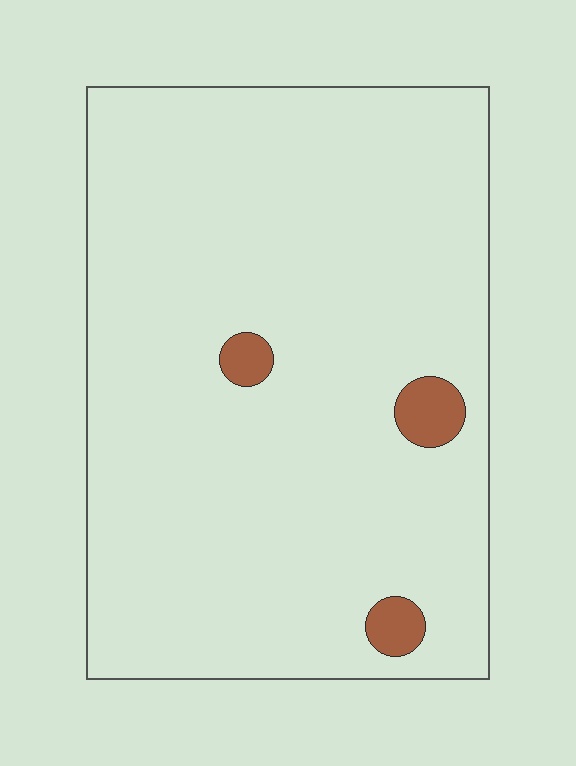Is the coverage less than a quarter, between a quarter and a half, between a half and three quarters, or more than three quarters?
Less than a quarter.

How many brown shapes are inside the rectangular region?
3.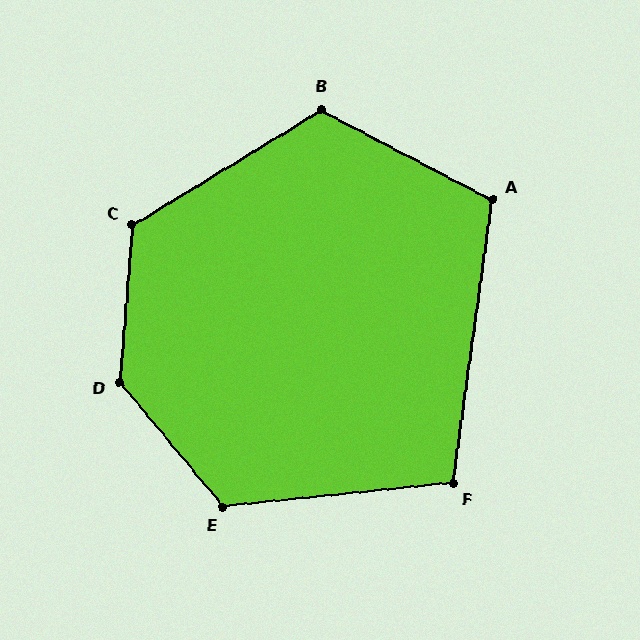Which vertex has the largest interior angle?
D, at approximately 135 degrees.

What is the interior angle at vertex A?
Approximately 110 degrees (obtuse).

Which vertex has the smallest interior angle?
F, at approximately 104 degrees.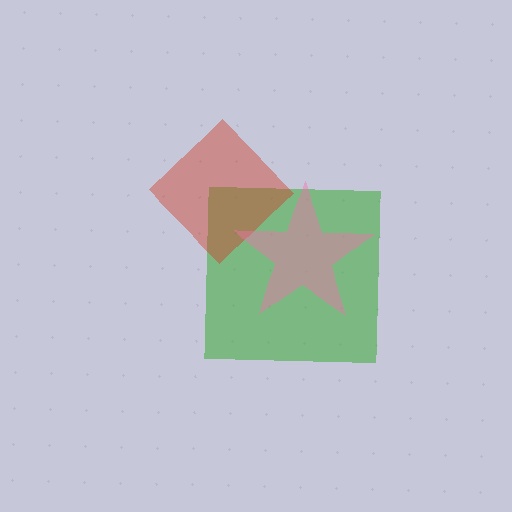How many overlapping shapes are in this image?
There are 3 overlapping shapes in the image.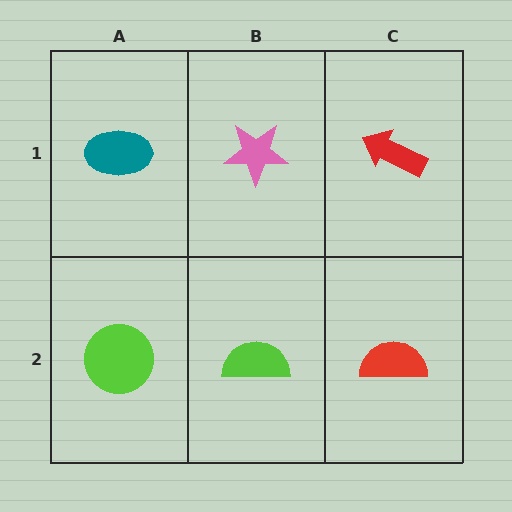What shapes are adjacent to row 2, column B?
A pink star (row 1, column B), a lime circle (row 2, column A), a red semicircle (row 2, column C).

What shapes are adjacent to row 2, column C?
A red arrow (row 1, column C), a lime semicircle (row 2, column B).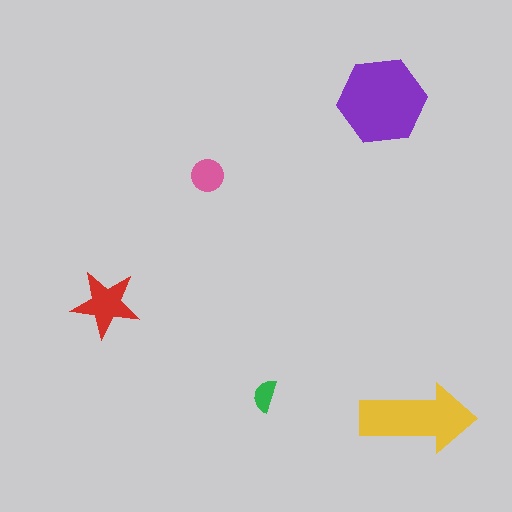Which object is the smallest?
The green semicircle.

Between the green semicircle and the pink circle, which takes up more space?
The pink circle.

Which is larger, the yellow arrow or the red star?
The yellow arrow.